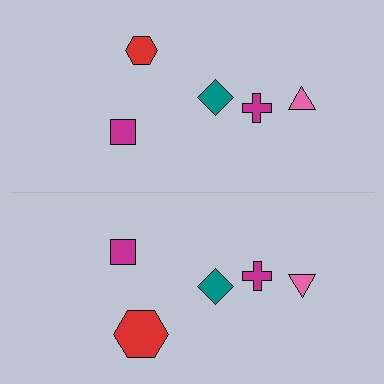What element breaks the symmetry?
The red hexagon on the bottom side has a different size than its mirror counterpart.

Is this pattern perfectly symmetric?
No, the pattern is not perfectly symmetric. The red hexagon on the bottom side has a different size than its mirror counterpart.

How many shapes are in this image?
There are 10 shapes in this image.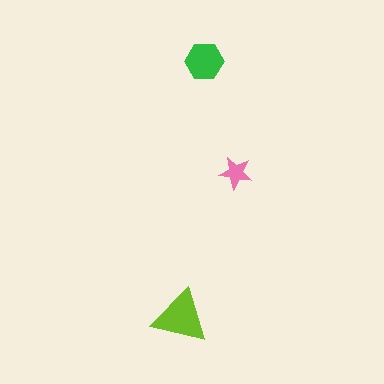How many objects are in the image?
There are 3 objects in the image.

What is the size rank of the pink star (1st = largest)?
3rd.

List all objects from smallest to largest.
The pink star, the green hexagon, the lime triangle.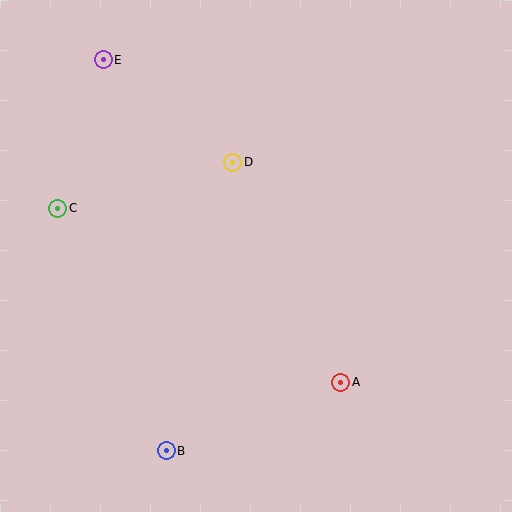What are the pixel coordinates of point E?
Point E is at (103, 60).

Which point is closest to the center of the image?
Point D at (233, 162) is closest to the center.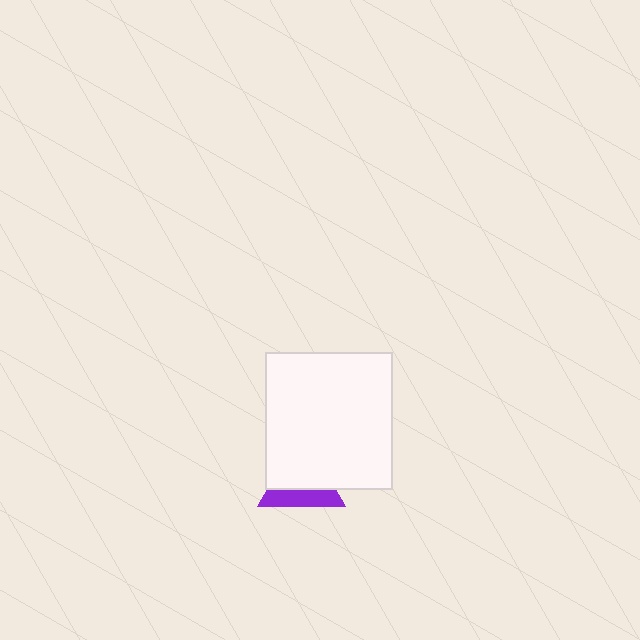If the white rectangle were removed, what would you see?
You would see the complete purple triangle.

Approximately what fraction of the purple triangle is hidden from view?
Roughly 59% of the purple triangle is hidden behind the white rectangle.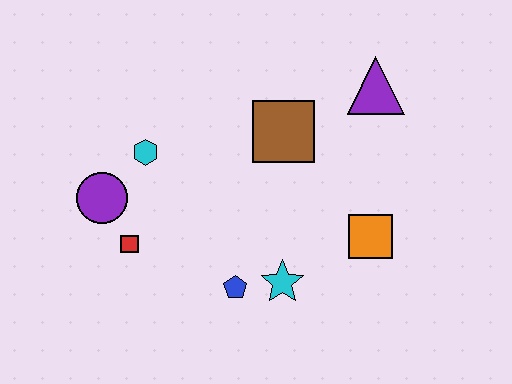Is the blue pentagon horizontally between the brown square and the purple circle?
Yes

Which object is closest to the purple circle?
The red square is closest to the purple circle.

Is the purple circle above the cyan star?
Yes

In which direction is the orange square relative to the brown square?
The orange square is below the brown square.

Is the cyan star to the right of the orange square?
No